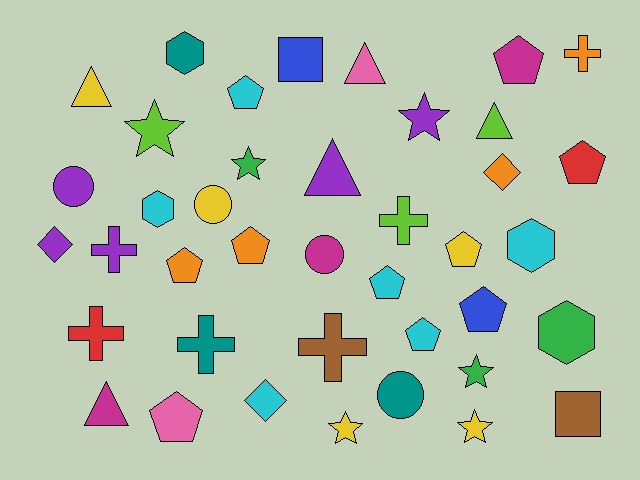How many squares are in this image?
There are 2 squares.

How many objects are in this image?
There are 40 objects.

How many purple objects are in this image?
There are 5 purple objects.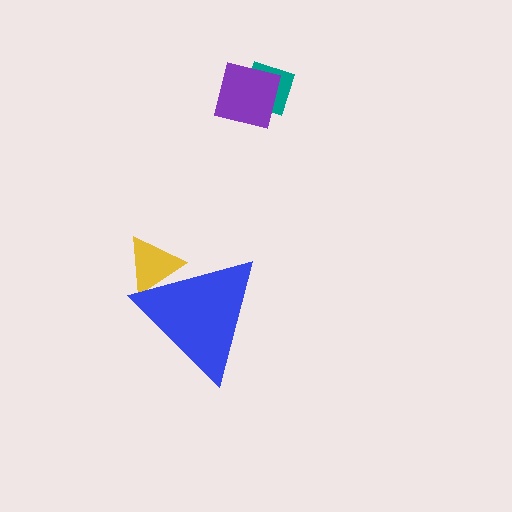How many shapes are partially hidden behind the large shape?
1 shape is partially hidden.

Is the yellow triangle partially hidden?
Yes, the yellow triangle is partially hidden behind the blue triangle.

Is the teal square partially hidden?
No, the teal square is fully visible.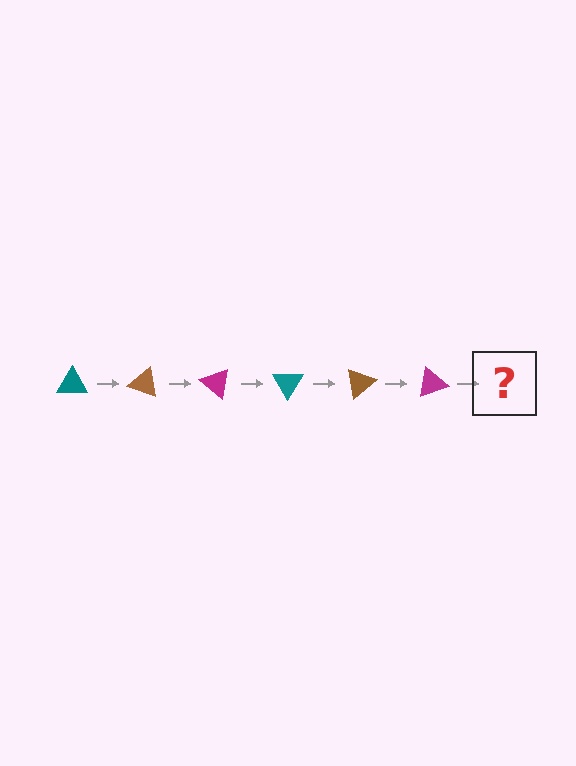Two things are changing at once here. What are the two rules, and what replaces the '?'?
The two rules are that it rotates 20 degrees each step and the color cycles through teal, brown, and magenta. The '?' should be a teal triangle, rotated 120 degrees from the start.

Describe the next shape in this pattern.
It should be a teal triangle, rotated 120 degrees from the start.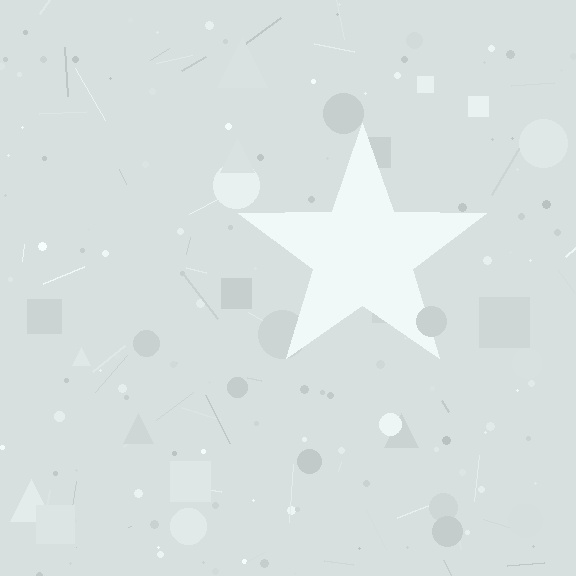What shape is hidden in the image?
A star is hidden in the image.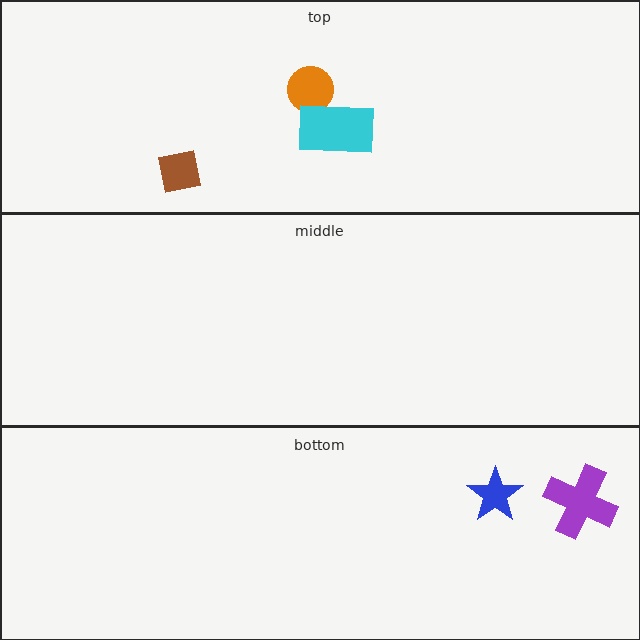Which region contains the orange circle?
The top region.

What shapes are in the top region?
The orange circle, the brown square, the cyan rectangle.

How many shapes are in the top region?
3.